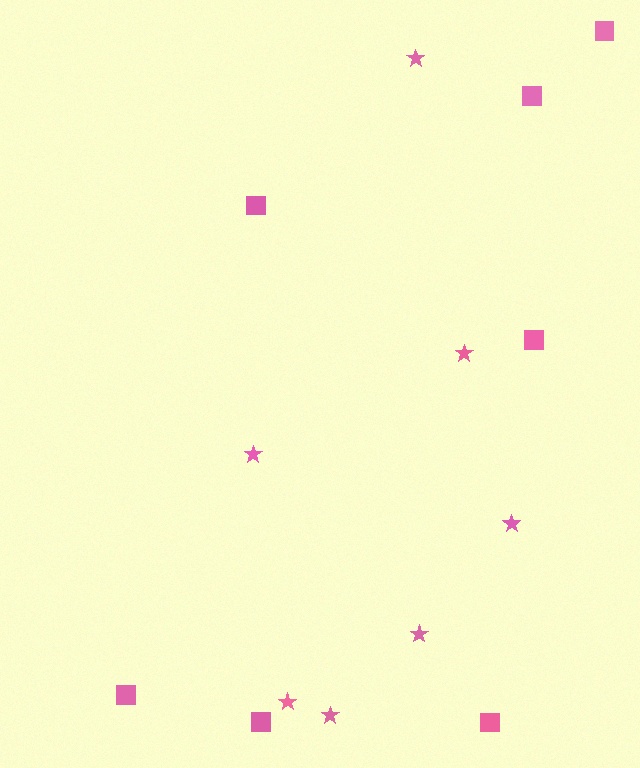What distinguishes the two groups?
There are 2 groups: one group of stars (7) and one group of squares (7).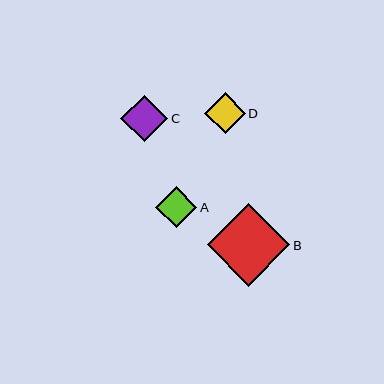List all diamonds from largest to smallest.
From largest to smallest: B, C, A, D.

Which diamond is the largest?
Diamond B is the largest with a size of approximately 82 pixels.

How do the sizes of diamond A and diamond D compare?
Diamond A and diamond D are approximately the same size.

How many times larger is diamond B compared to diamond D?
Diamond B is approximately 2.0 times the size of diamond D.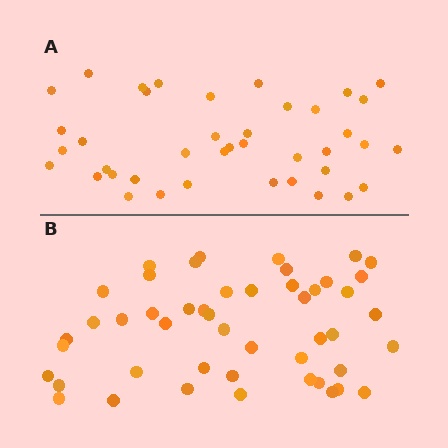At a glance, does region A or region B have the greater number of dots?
Region B (the bottom region) has more dots.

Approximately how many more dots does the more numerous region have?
Region B has roughly 8 or so more dots than region A.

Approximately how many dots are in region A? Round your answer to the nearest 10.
About 40 dots.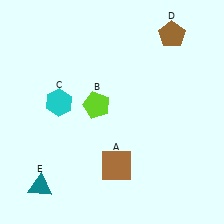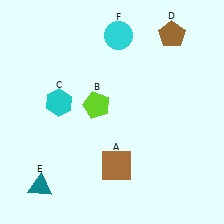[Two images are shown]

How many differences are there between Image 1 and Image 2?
There is 1 difference between the two images.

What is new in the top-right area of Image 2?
A cyan circle (F) was added in the top-right area of Image 2.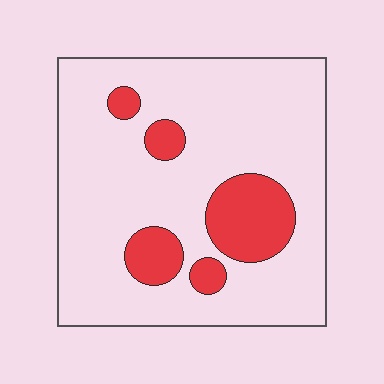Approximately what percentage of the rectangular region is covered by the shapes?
Approximately 15%.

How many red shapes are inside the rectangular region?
5.